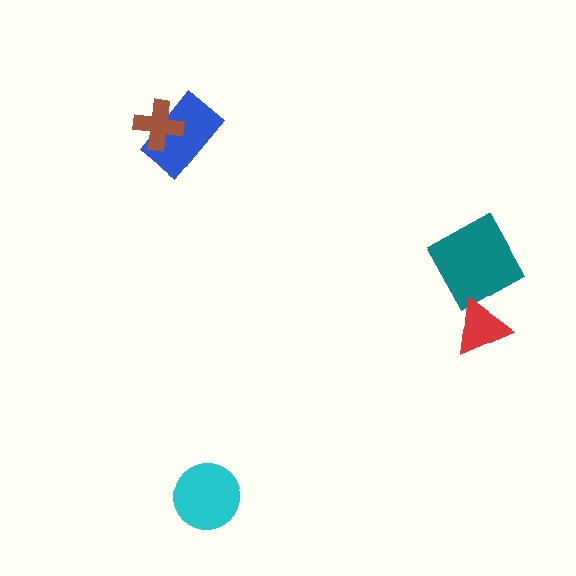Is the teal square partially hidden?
No, no other shape covers it.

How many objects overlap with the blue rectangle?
1 object overlaps with the blue rectangle.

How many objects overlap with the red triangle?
0 objects overlap with the red triangle.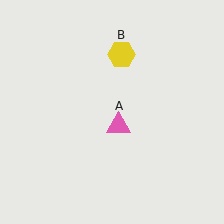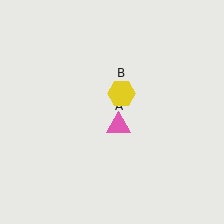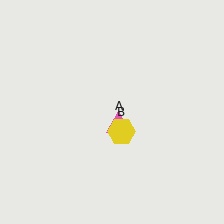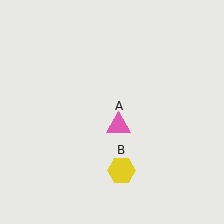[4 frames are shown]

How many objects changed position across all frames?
1 object changed position: yellow hexagon (object B).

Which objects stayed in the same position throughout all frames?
Pink triangle (object A) remained stationary.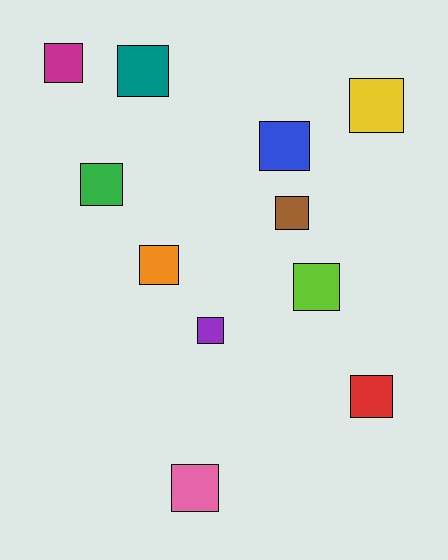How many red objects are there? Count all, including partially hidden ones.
There is 1 red object.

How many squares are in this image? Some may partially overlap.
There are 11 squares.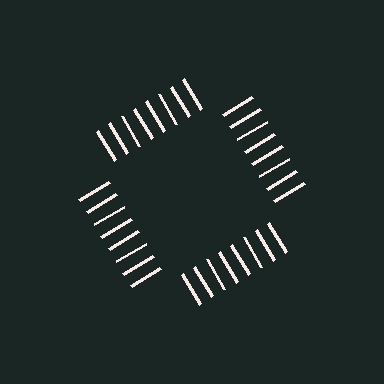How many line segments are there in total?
32 — 8 along each of the 4 edges.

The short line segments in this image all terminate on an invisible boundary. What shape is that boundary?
An illusory square — the line segments terminate on its edges but no continuous stroke is drawn.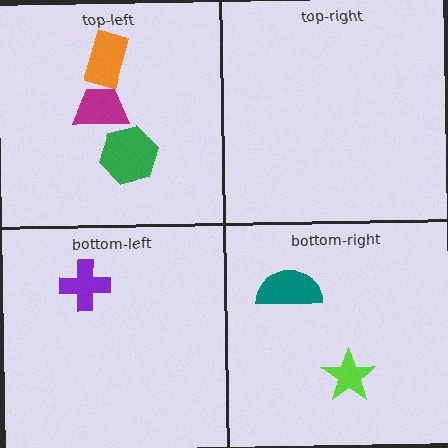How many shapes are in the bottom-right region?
2.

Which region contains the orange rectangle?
The top-left region.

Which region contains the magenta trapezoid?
The top-left region.